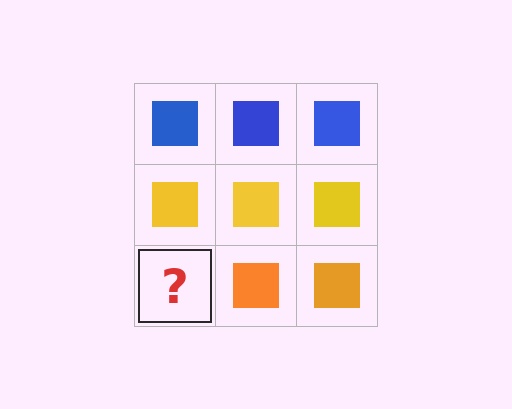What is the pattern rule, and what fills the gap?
The rule is that each row has a consistent color. The gap should be filled with an orange square.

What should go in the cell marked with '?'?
The missing cell should contain an orange square.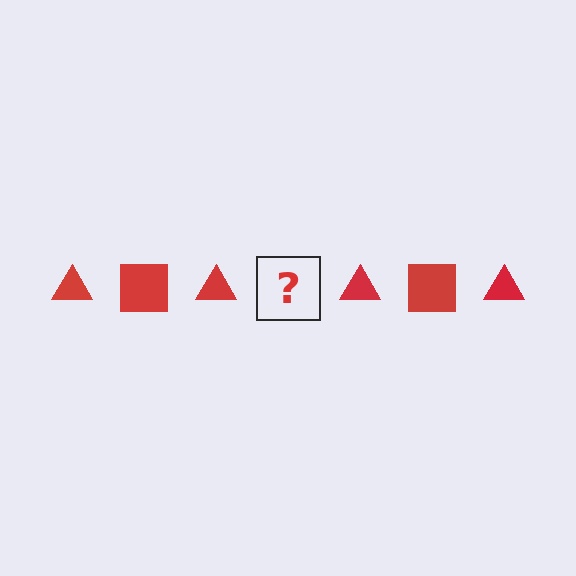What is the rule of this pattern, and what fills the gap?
The rule is that the pattern cycles through triangle, square shapes in red. The gap should be filled with a red square.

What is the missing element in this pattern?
The missing element is a red square.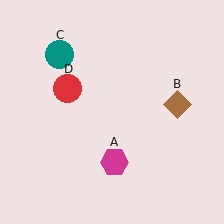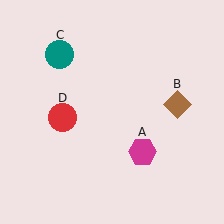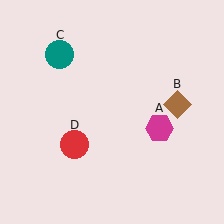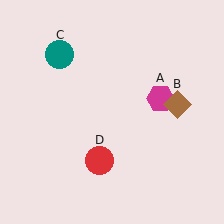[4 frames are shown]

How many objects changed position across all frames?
2 objects changed position: magenta hexagon (object A), red circle (object D).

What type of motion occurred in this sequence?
The magenta hexagon (object A), red circle (object D) rotated counterclockwise around the center of the scene.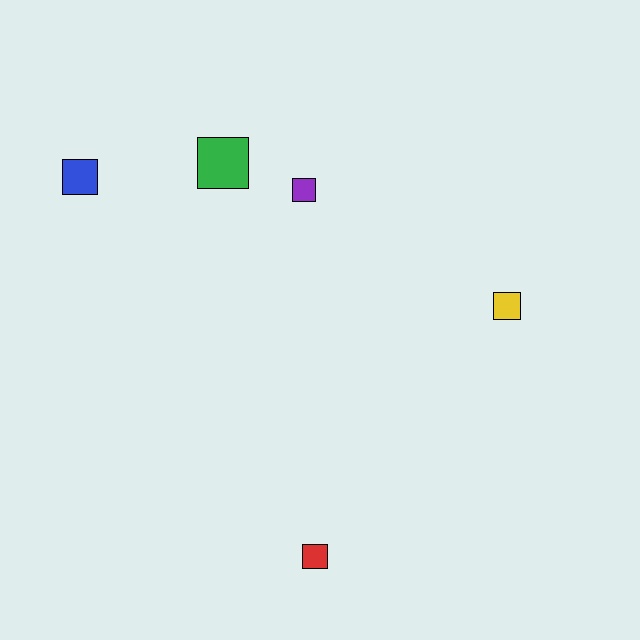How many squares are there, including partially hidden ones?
There are 5 squares.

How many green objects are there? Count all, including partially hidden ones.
There is 1 green object.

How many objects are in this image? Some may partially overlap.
There are 5 objects.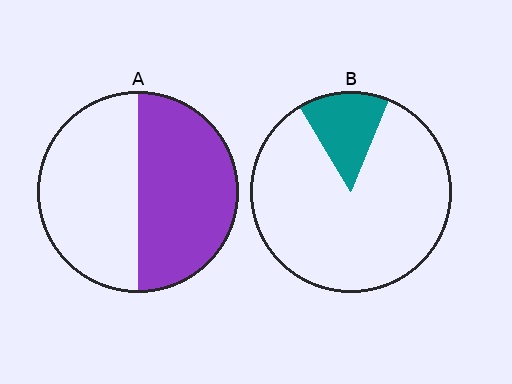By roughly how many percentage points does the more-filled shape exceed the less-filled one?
By roughly 35 percentage points (A over B).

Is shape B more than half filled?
No.